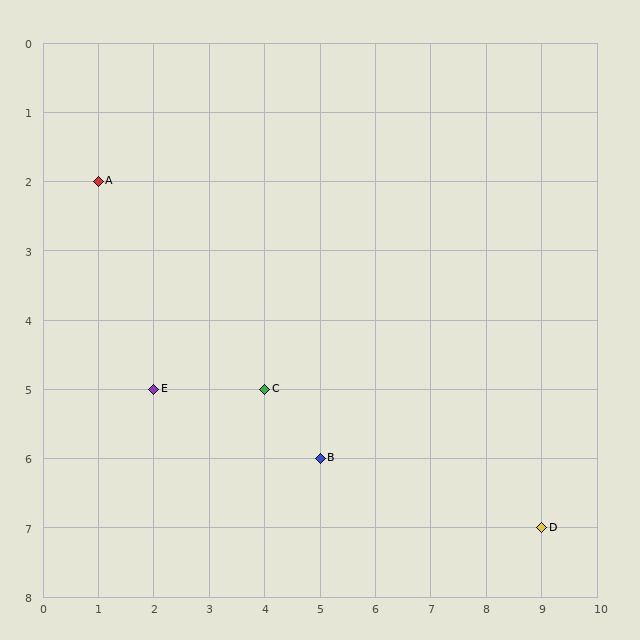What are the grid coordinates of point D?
Point D is at grid coordinates (9, 7).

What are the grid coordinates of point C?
Point C is at grid coordinates (4, 5).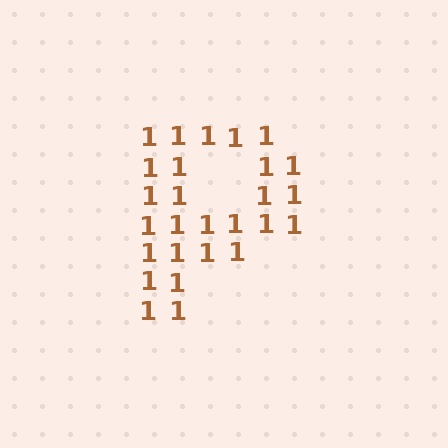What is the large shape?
The large shape is the letter P.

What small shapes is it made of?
It is made of small digit 1's.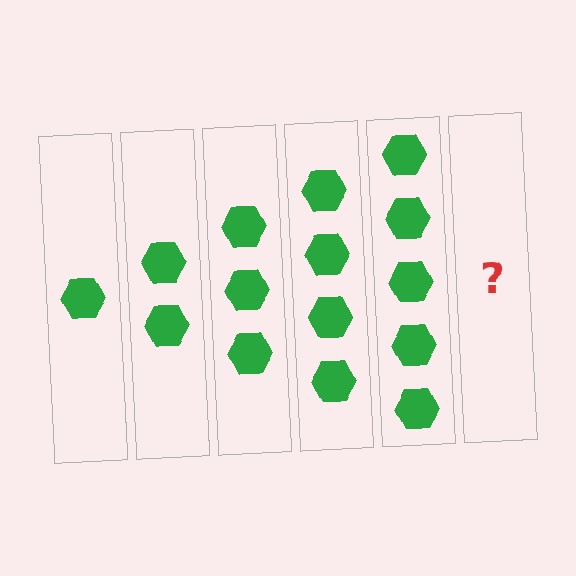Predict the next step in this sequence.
The next step is 6 hexagons.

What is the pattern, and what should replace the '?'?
The pattern is that each step adds one more hexagon. The '?' should be 6 hexagons.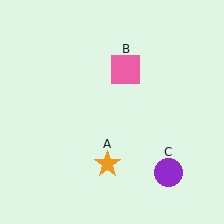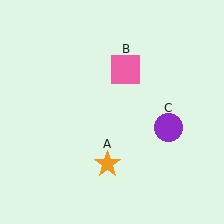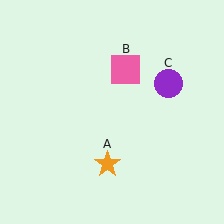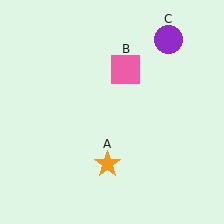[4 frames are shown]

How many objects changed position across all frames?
1 object changed position: purple circle (object C).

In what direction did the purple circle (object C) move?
The purple circle (object C) moved up.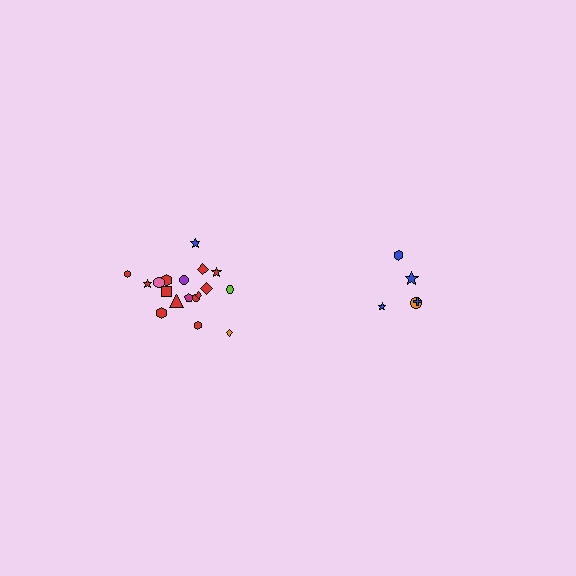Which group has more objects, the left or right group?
The left group.